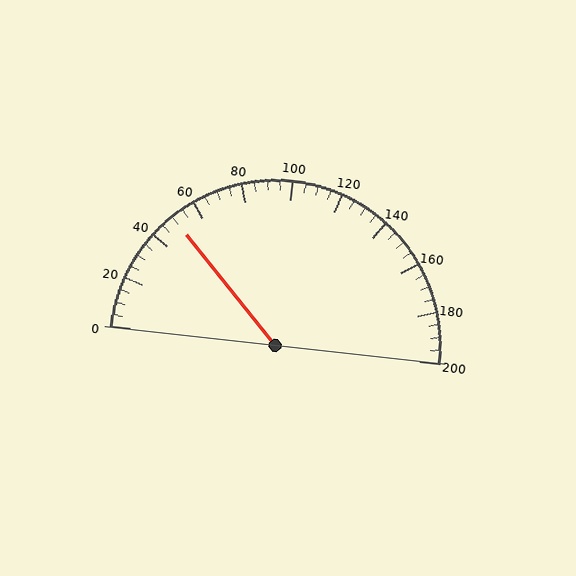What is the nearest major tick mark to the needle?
The nearest major tick mark is 40.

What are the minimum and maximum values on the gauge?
The gauge ranges from 0 to 200.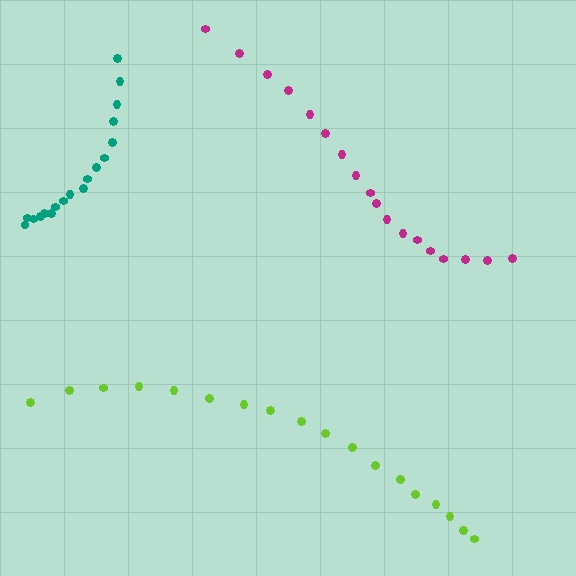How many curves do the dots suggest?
There are 3 distinct paths.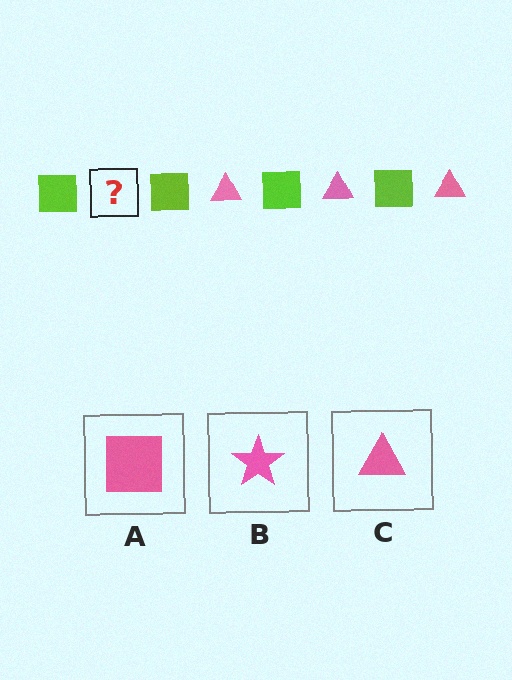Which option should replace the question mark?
Option C.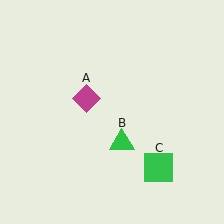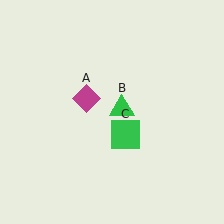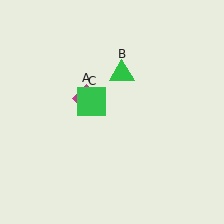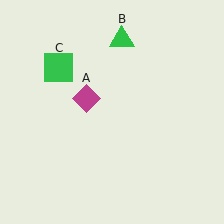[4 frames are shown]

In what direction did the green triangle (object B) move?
The green triangle (object B) moved up.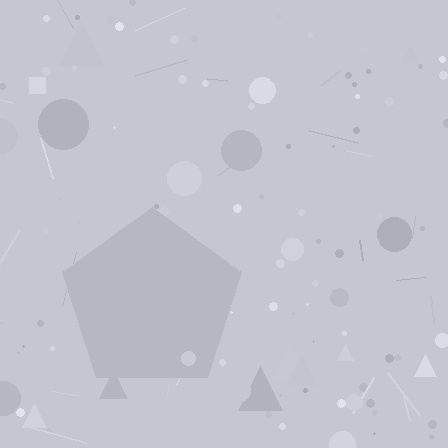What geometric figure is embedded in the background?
A pentagon is embedded in the background.